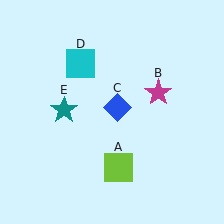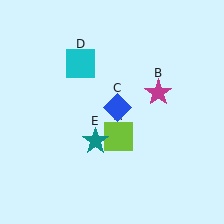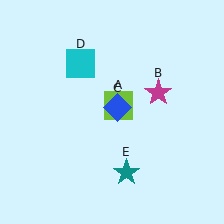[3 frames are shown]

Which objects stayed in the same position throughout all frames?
Magenta star (object B) and blue diamond (object C) and cyan square (object D) remained stationary.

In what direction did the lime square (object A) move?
The lime square (object A) moved up.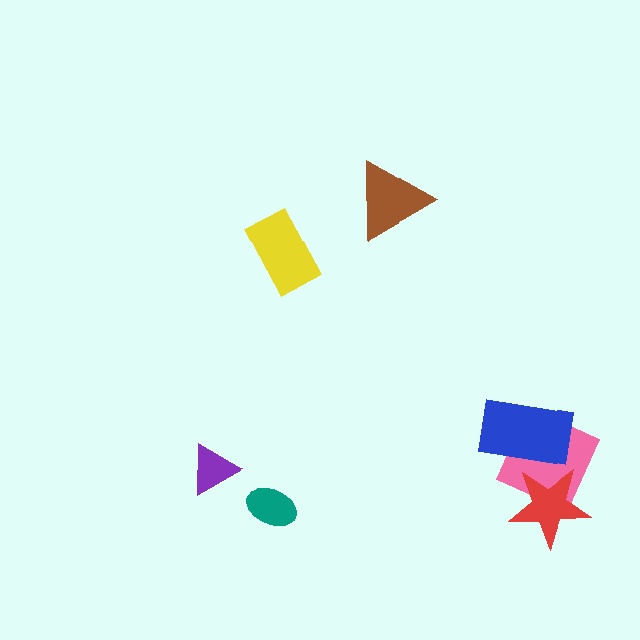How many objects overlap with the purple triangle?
0 objects overlap with the purple triangle.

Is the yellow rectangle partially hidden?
No, no other shape covers it.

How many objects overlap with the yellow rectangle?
0 objects overlap with the yellow rectangle.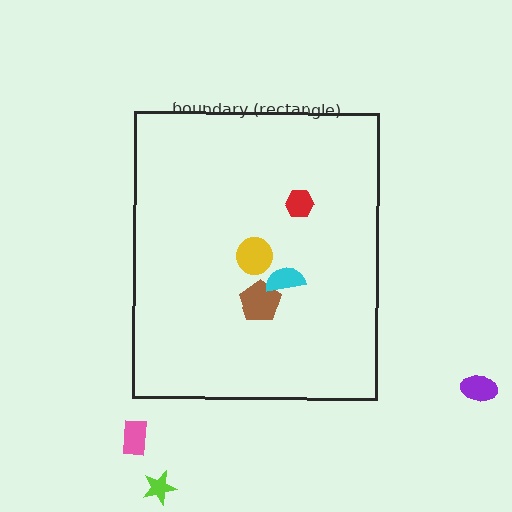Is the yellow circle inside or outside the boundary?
Inside.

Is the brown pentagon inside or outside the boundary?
Inside.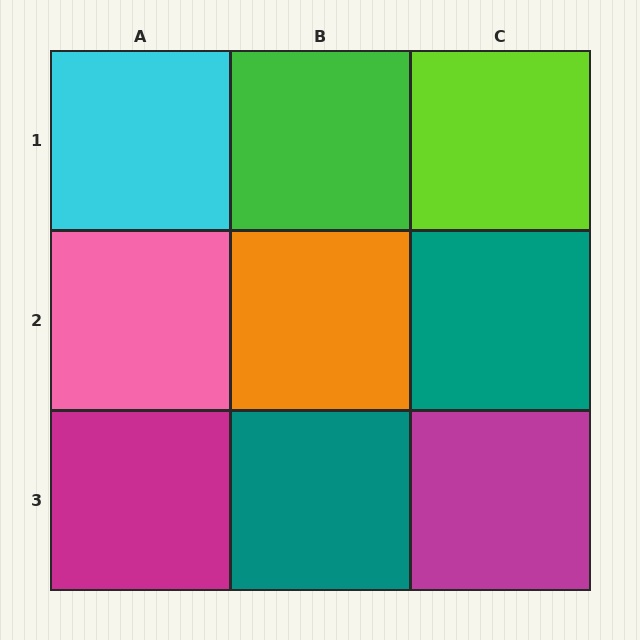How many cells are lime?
1 cell is lime.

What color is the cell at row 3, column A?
Magenta.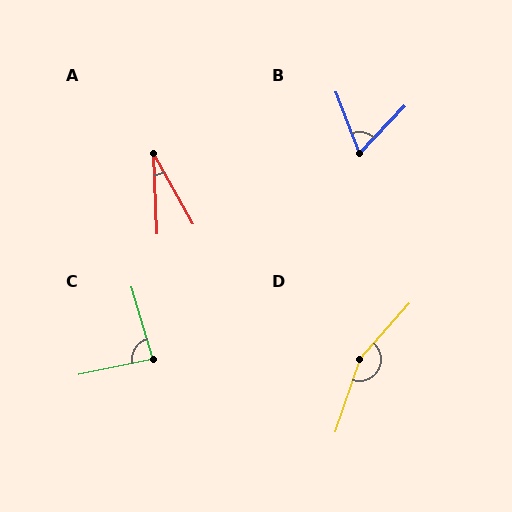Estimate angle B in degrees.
Approximately 65 degrees.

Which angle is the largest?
D, at approximately 157 degrees.